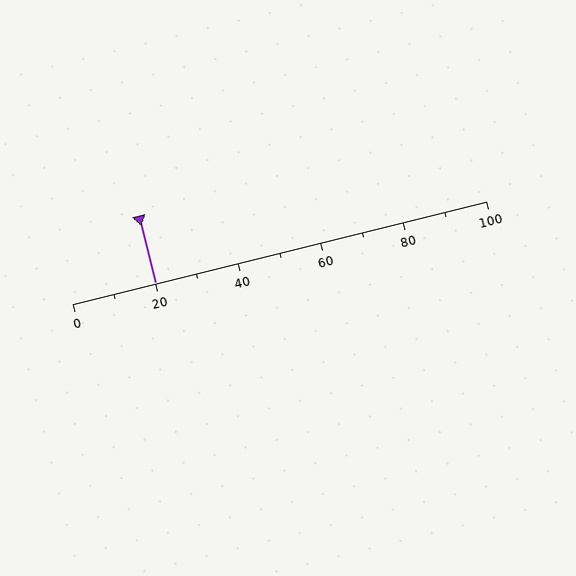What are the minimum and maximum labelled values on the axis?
The axis runs from 0 to 100.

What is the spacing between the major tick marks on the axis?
The major ticks are spaced 20 apart.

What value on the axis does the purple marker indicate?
The marker indicates approximately 20.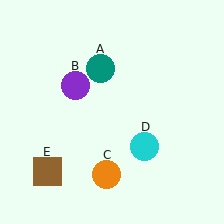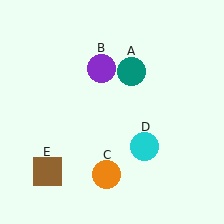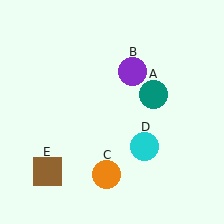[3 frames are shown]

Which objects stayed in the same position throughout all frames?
Orange circle (object C) and cyan circle (object D) and brown square (object E) remained stationary.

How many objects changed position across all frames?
2 objects changed position: teal circle (object A), purple circle (object B).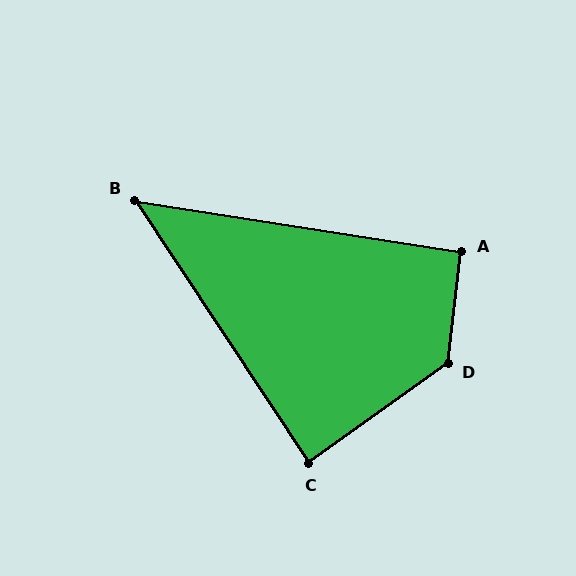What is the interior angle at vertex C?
Approximately 88 degrees (approximately right).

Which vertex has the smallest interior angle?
B, at approximately 48 degrees.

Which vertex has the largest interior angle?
D, at approximately 132 degrees.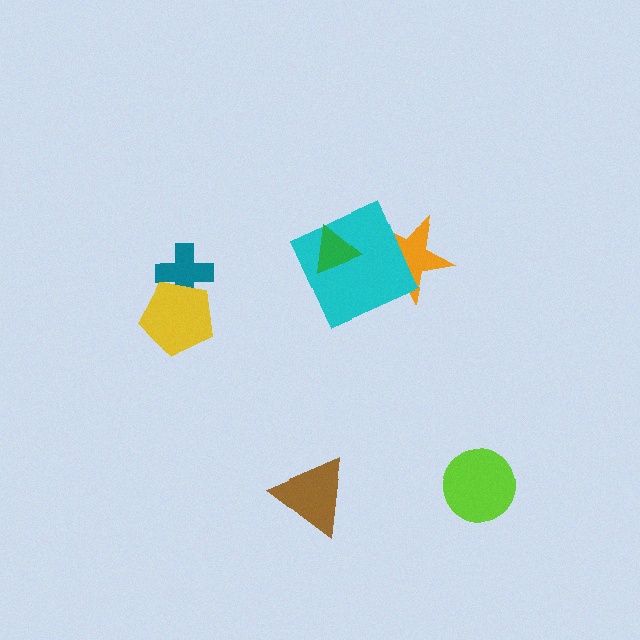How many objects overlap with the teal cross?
1 object overlaps with the teal cross.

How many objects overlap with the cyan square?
2 objects overlap with the cyan square.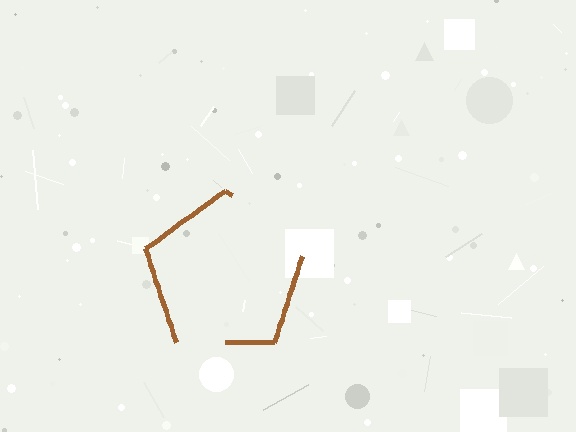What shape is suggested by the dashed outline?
The dashed outline suggests a pentagon.